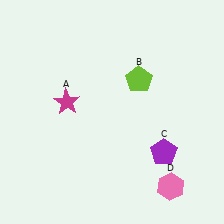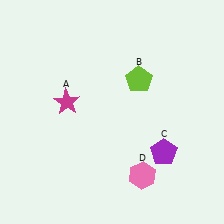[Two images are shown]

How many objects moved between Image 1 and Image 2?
1 object moved between the two images.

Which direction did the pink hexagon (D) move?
The pink hexagon (D) moved left.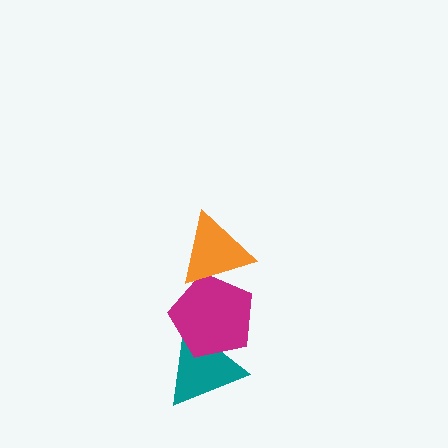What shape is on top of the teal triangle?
The magenta pentagon is on top of the teal triangle.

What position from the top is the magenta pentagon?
The magenta pentagon is 2nd from the top.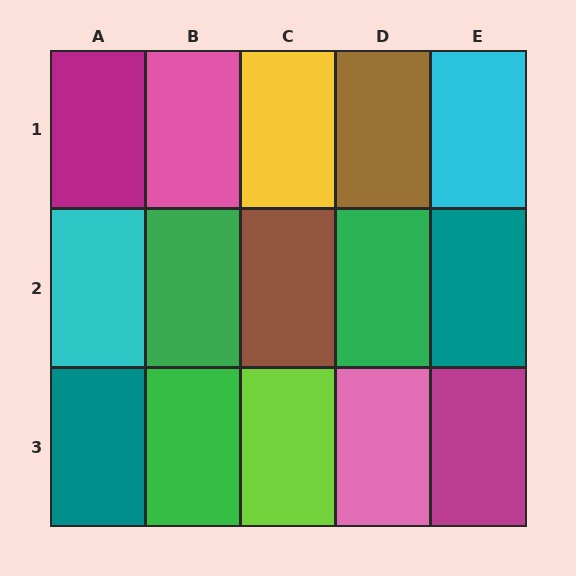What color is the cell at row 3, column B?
Green.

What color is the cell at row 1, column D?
Brown.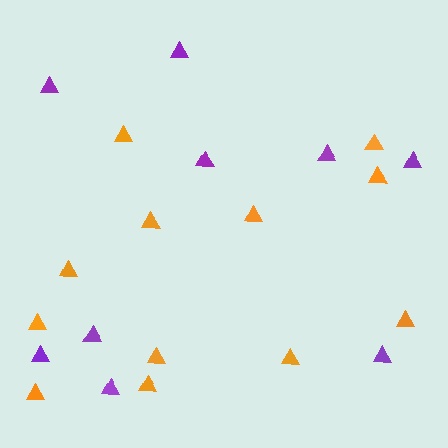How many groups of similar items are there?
There are 2 groups: one group of purple triangles (9) and one group of orange triangles (12).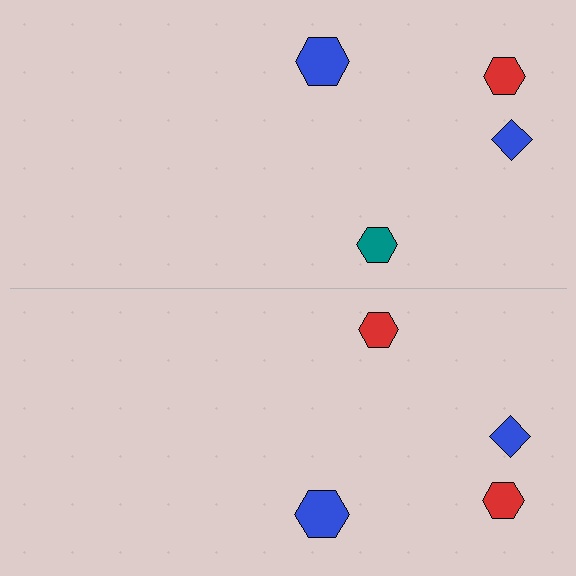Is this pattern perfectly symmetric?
No, the pattern is not perfectly symmetric. The red hexagon on the bottom side breaks the symmetry — its mirror counterpart is teal.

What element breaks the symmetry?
The red hexagon on the bottom side breaks the symmetry — its mirror counterpart is teal.